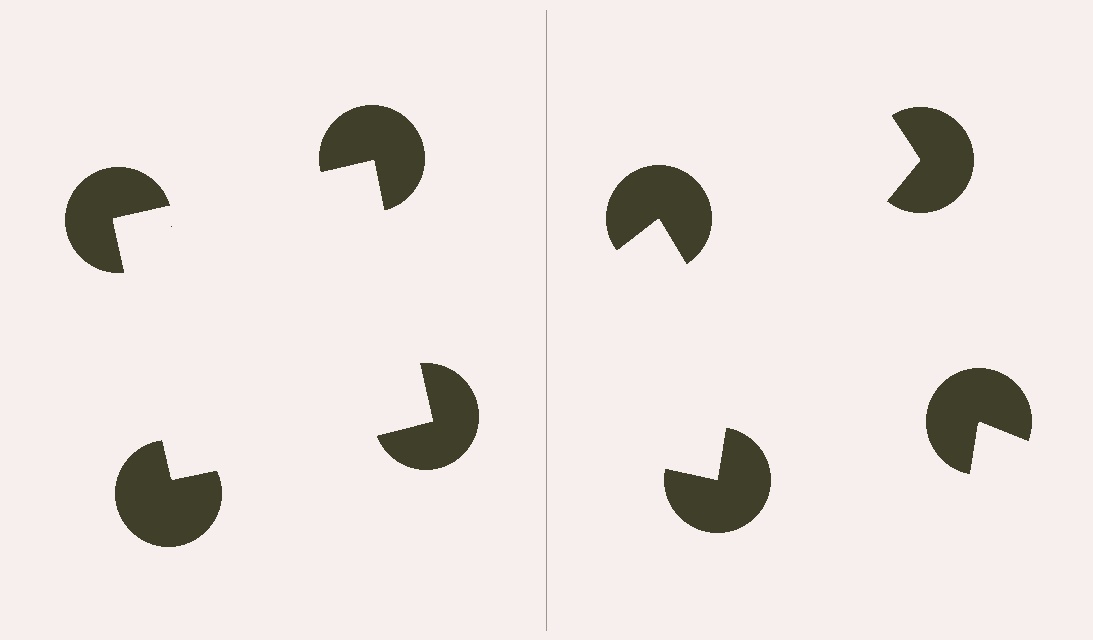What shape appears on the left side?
An illusory square.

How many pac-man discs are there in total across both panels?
8 — 4 on each side.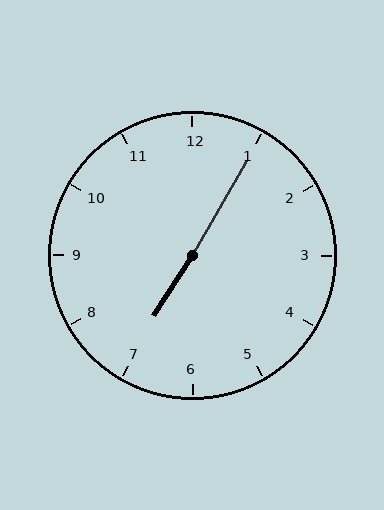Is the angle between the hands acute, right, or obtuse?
It is obtuse.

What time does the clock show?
7:05.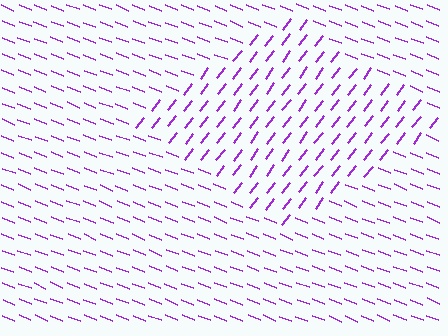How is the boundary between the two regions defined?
The boundary is defined purely by a change in line orientation (approximately 74 degrees difference). All lines are the same color and thickness.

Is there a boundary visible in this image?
Yes, there is a texture boundary formed by a change in line orientation.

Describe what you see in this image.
The image is filled with small purple line segments. A diamond region in the image has lines oriented differently from the surrounding lines, creating a visible texture boundary.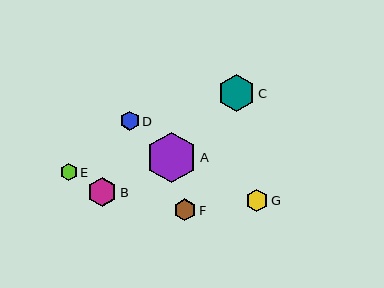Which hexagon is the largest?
Hexagon A is the largest with a size of approximately 50 pixels.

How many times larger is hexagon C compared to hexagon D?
Hexagon C is approximately 1.9 times the size of hexagon D.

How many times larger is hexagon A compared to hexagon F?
Hexagon A is approximately 2.3 times the size of hexagon F.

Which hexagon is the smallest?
Hexagon E is the smallest with a size of approximately 17 pixels.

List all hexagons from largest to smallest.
From largest to smallest: A, C, B, G, F, D, E.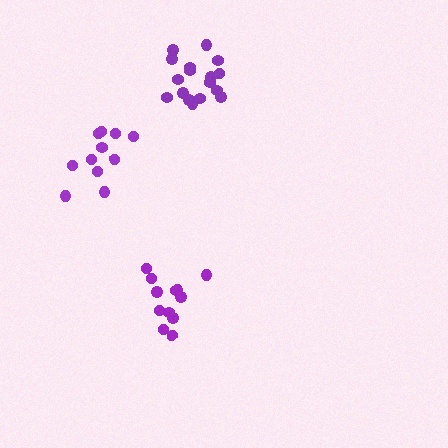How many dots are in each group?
Group 1: 12 dots, Group 2: 11 dots, Group 3: 17 dots (40 total).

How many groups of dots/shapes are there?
There are 3 groups.